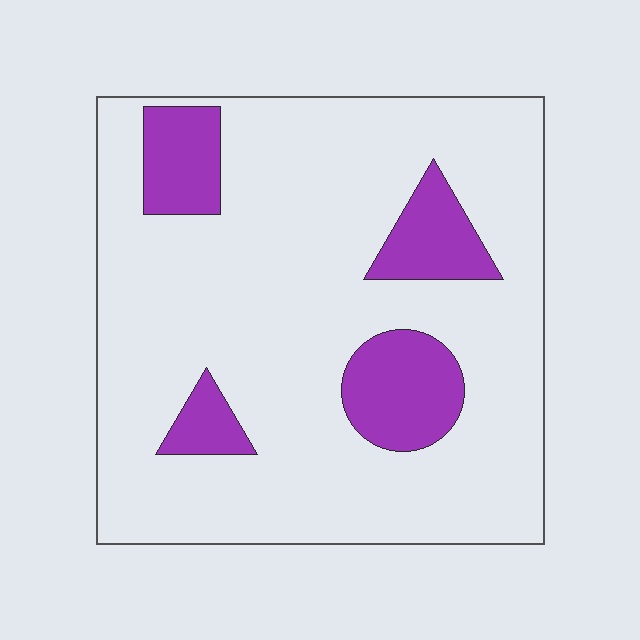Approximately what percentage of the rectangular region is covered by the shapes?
Approximately 15%.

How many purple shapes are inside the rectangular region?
4.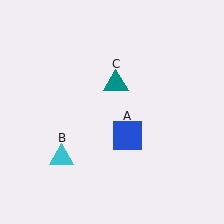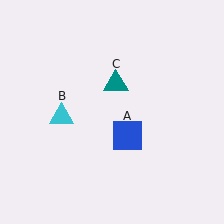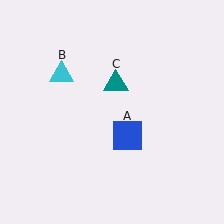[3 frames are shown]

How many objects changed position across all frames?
1 object changed position: cyan triangle (object B).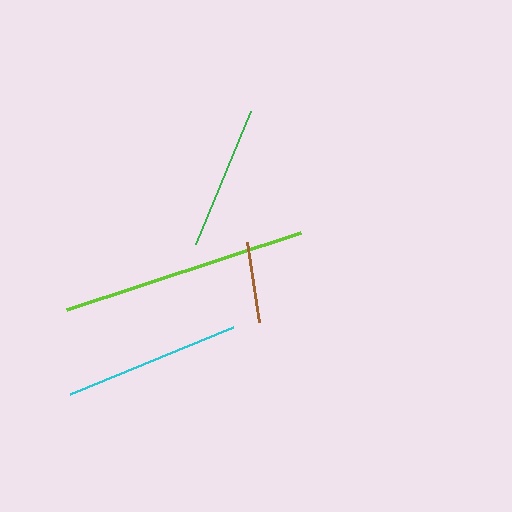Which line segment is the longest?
The lime line is the longest at approximately 246 pixels.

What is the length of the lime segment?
The lime segment is approximately 246 pixels long.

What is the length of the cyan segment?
The cyan segment is approximately 177 pixels long.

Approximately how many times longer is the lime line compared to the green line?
The lime line is approximately 1.7 times the length of the green line.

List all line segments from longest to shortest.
From longest to shortest: lime, cyan, green, brown.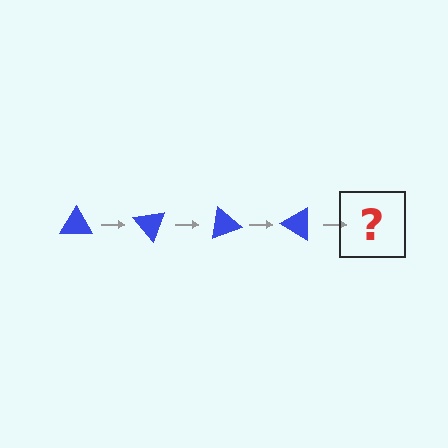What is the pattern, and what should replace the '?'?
The pattern is that the triangle rotates 50 degrees each step. The '?' should be a blue triangle rotated 200 degrees.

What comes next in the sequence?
The next element should be a blue triangle rotated 200 degrees.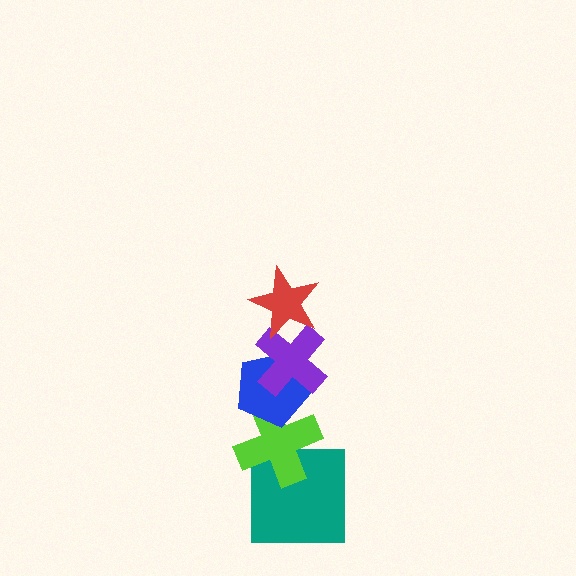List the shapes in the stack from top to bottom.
From top to bottom: the red star, the purple cross, the blue pentagon, the lime cross, the teal square.